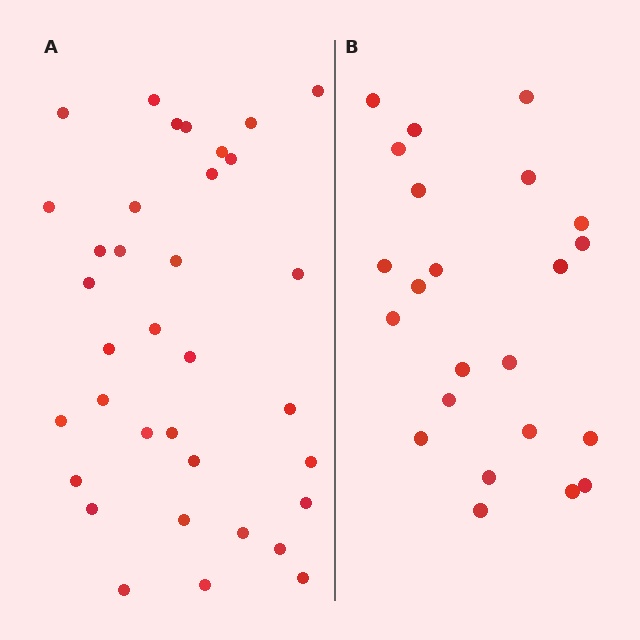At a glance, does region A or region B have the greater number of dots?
Region A (the left region) has more dots.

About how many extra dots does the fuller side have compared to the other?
Region A has roughly 12 or so more dots than region B.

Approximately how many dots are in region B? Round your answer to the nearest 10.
About 20 dots. (The exact count is 23, which rounds to 20.)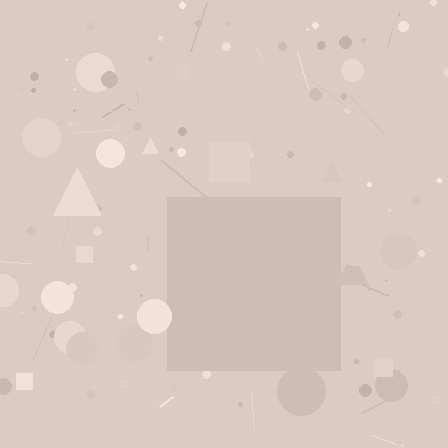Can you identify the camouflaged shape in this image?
The camouflaged shape is a square.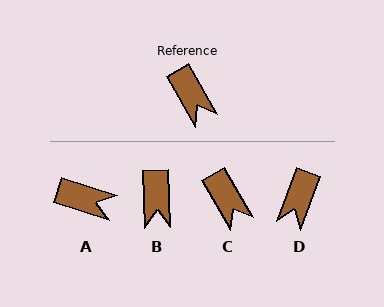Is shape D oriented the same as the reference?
No, it is off by about 51 degrees.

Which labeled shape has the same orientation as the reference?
C.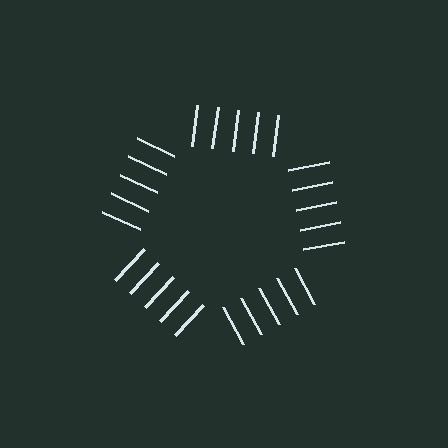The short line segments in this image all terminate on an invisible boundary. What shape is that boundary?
An illusory pentagon — the line segments terminate on its edges but no continuous stroke is drawn.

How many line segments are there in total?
25 — 5 along each of the 5 edges.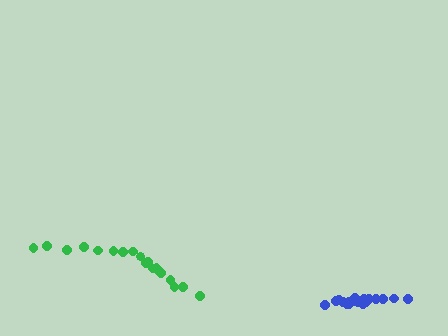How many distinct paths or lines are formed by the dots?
There are 2 distinct paths.